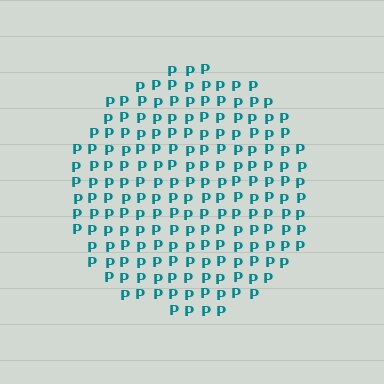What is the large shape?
The large shape is a circle.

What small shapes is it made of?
It is made of small letter P's.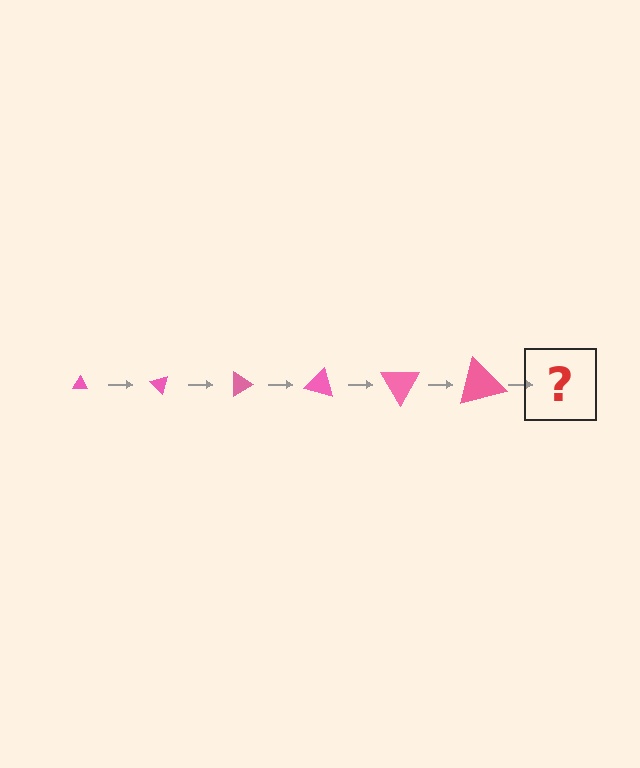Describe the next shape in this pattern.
It should be a triangle, larger than the previous one and rotated 270 degrees from the start.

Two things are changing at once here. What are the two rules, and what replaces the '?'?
The two rules are that the triangle grows larger each step and it rotates 45 degrees each step. The '?' should be a triangle, larger than the previous one and rotated 270 degrees from the start.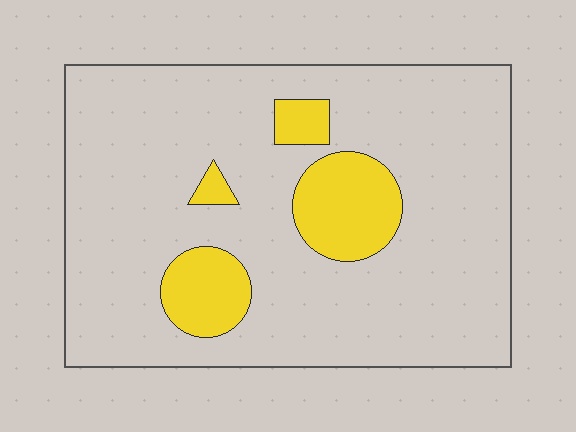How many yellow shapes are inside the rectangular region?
4.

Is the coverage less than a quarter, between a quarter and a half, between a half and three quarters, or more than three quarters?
Less than a quarter.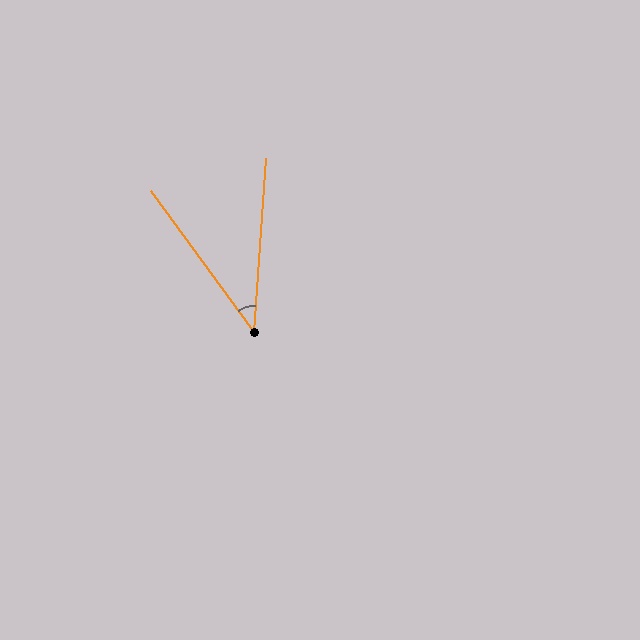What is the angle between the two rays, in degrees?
Approximately 40 degrees.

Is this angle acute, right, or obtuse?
It is acute.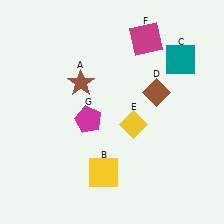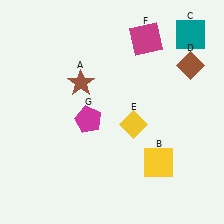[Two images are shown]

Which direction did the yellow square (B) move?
The yellow square (B) moved right.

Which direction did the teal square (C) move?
The teal square (C) moved up.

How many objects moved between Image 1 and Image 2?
3 objects moved between the two images.